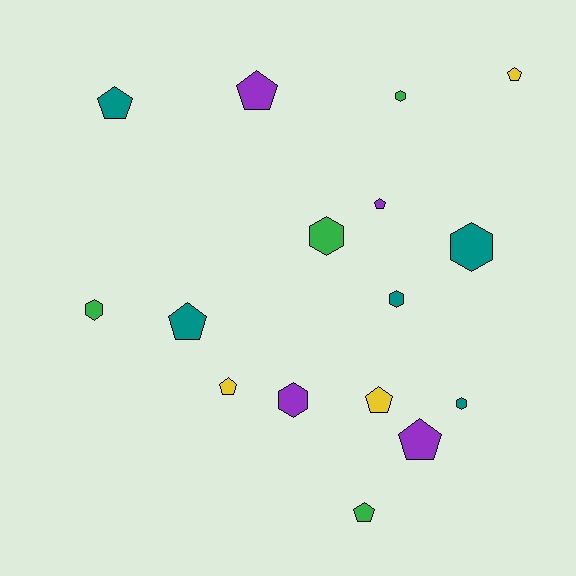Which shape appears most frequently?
Pentagon, with 9 objects.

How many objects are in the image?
There are 16 objects.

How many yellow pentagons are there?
There are 3 yellow pentagons.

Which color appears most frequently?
Teal, with 5 objects.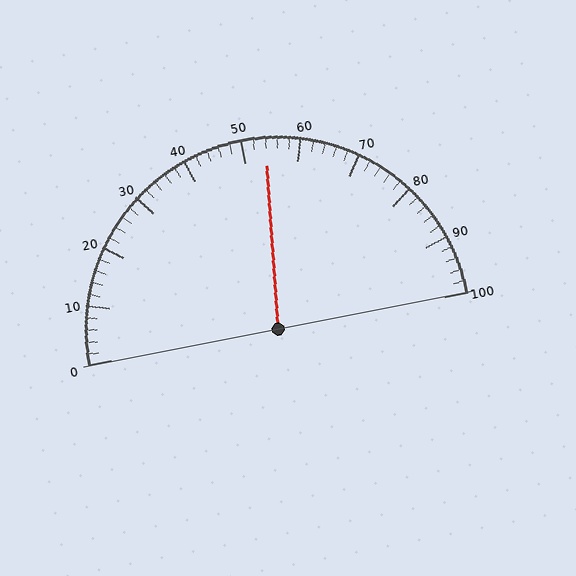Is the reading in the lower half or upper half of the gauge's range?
The reading is in the upper half of the range (0 to 100).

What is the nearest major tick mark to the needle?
The nearest major tick mark is 50.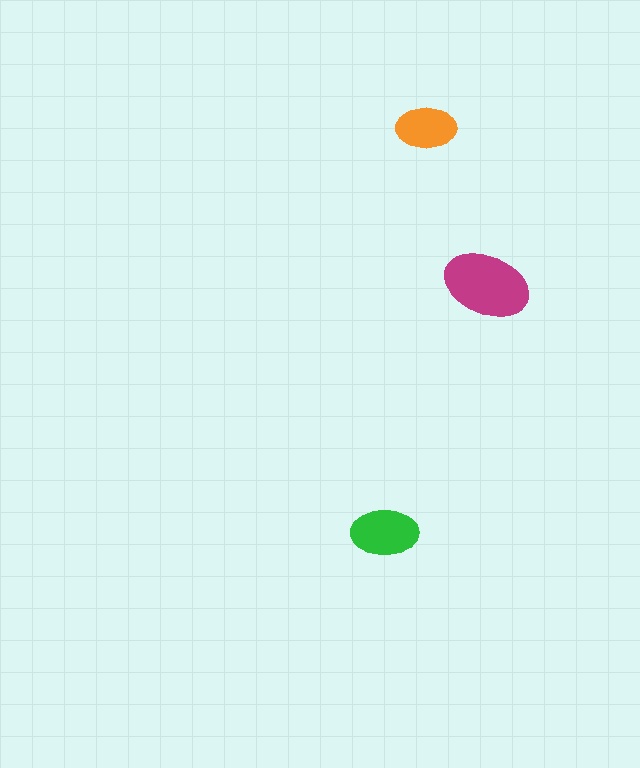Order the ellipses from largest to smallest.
the magenta one, the green one, the orange one.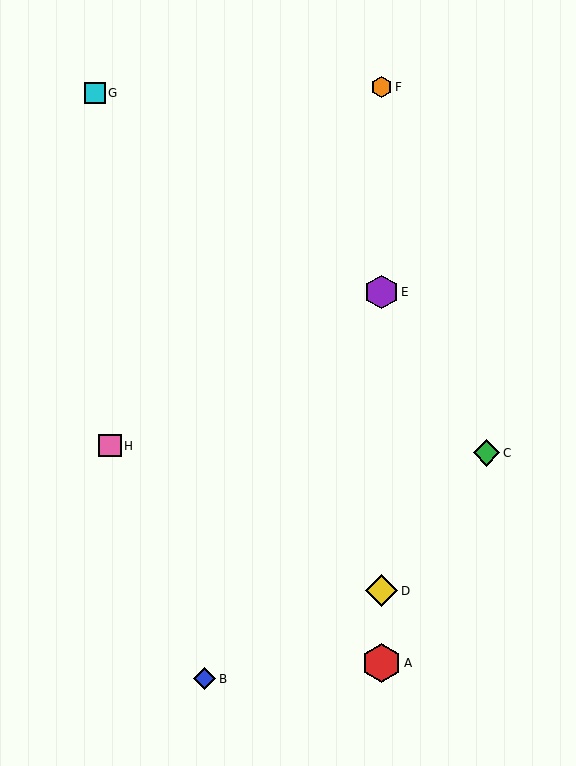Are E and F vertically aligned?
Yes, both are at x≈382.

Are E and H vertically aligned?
No, E is at x≈382 and H is at x≈110.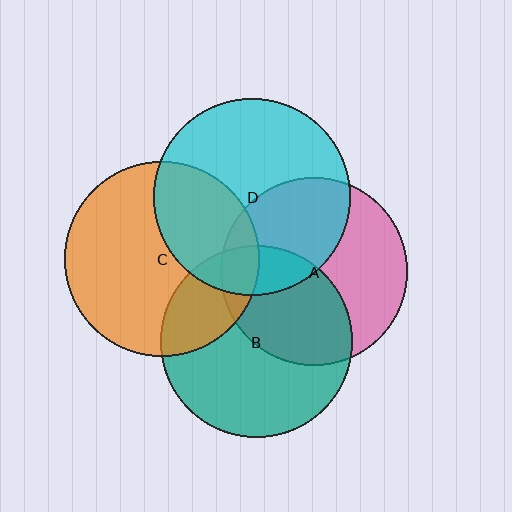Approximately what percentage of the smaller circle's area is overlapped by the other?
Approximately 45%.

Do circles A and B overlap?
Yes.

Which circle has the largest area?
Circle D (cyan).